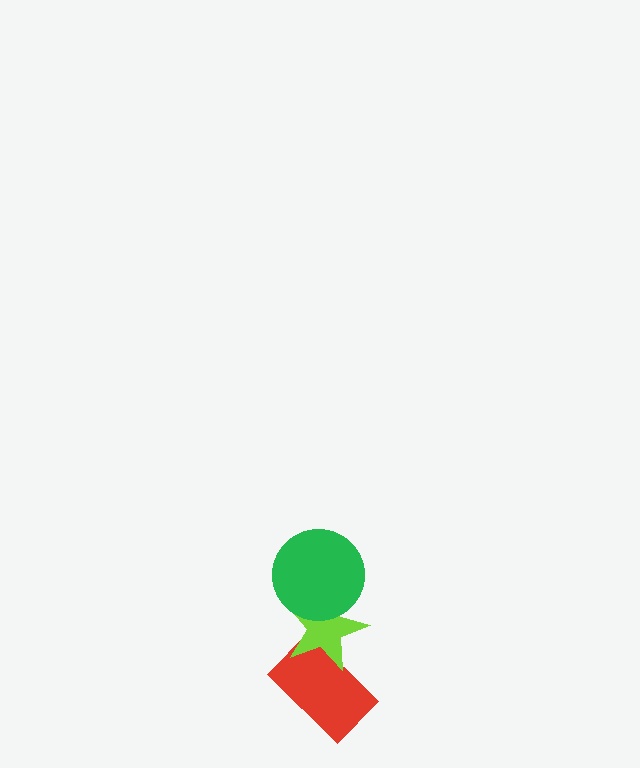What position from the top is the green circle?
The green circle is 1st from the top.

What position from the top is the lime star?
The lime star is 2nd from the top.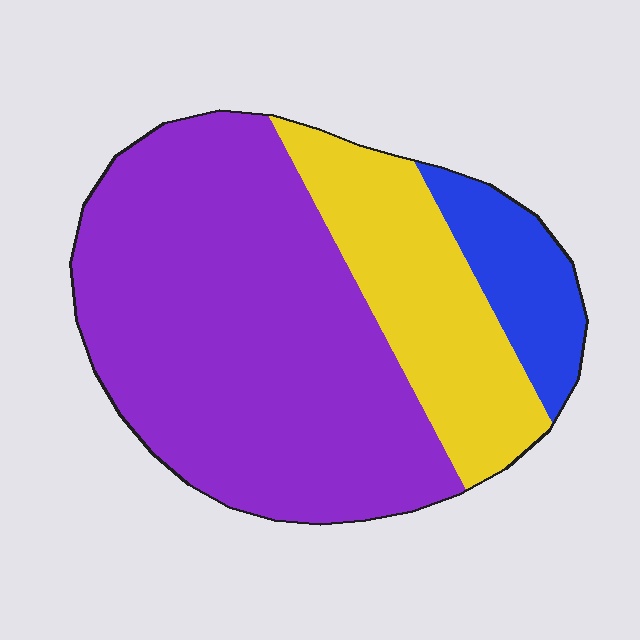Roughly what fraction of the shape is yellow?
Yellow takes up about one quarter (1/4) of the shape.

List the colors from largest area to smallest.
From largest to smallest: purple, yellow, blue.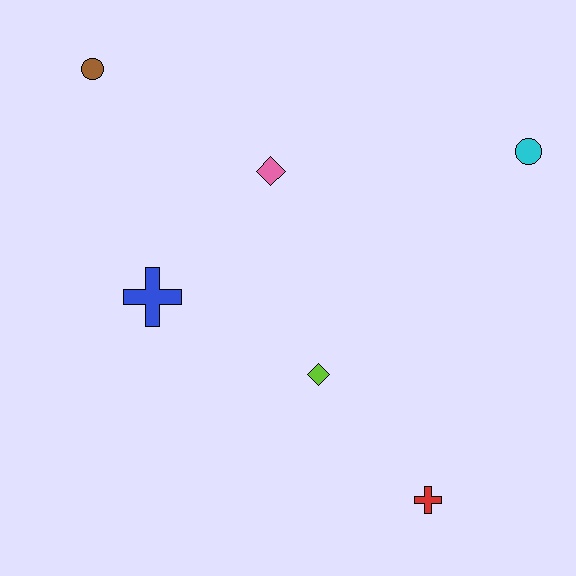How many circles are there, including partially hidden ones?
There are 2 circles.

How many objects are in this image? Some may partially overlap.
There are 6 objects.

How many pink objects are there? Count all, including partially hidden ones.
There is 1 pink object.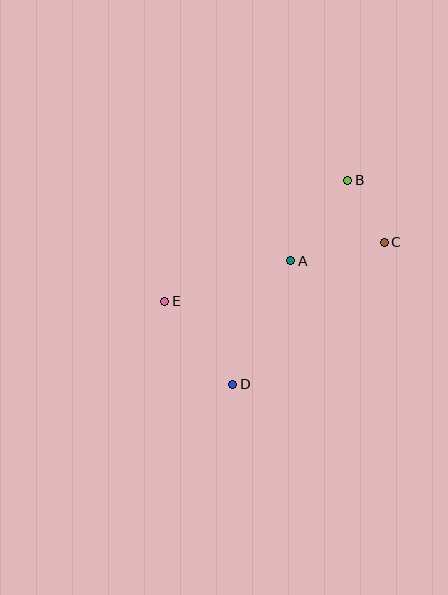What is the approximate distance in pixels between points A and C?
The distance between A and C is approximately 95 pixels.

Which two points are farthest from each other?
Points B and D are farthest from each other.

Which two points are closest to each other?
Points B and C are closest to each other.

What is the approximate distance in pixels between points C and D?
The distance between C and D is approximately 208 pixels.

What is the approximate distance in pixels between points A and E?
The distance between A and E is approximately 133 pixels.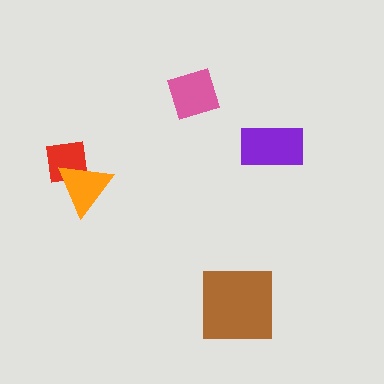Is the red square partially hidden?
Yes, it is partially covered by another shape.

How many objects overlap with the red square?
1 object overlaps with the red square.